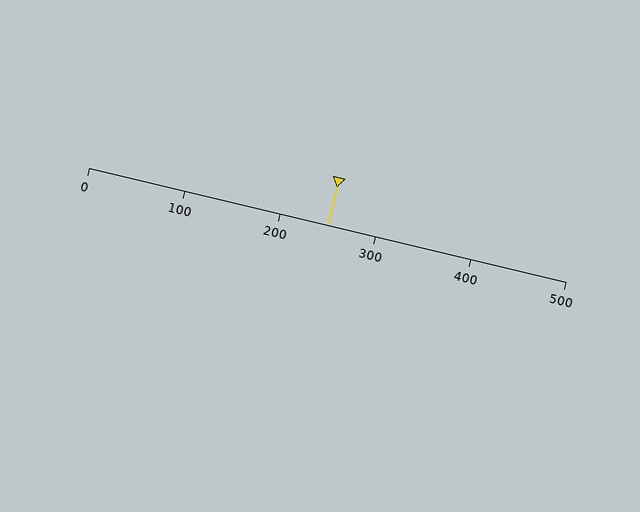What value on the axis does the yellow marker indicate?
The marker indicates approximately 250.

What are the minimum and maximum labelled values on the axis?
The axis runs from 0 to 500.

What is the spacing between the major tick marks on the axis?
The major ticks are spaced 100 apart.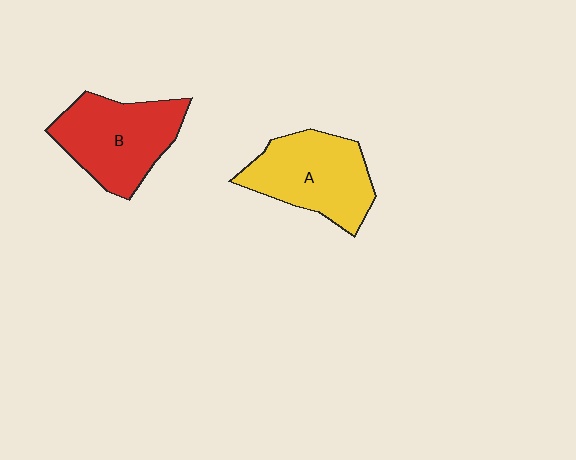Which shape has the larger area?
Shape B (red).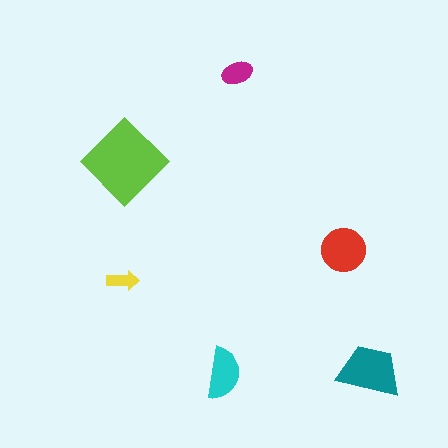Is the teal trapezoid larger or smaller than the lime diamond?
Smaller.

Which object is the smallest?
The yellow arrow.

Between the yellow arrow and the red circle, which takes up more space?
The red circle.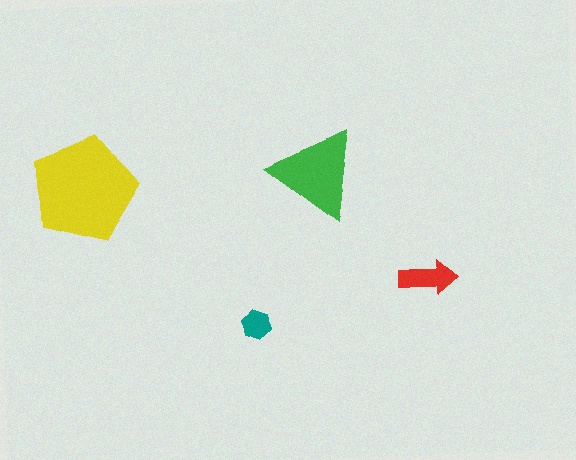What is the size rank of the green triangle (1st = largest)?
2nd.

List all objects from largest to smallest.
The yellow pentagon, the green triangle, the red arrow, the teal hexagon.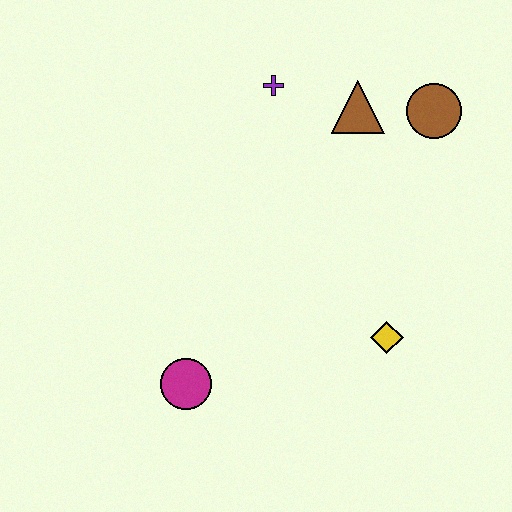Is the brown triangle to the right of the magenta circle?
Yes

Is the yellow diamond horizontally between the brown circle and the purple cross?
Yes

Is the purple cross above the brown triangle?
Yes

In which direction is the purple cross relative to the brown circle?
The purple cross is to the left of the brown circle.